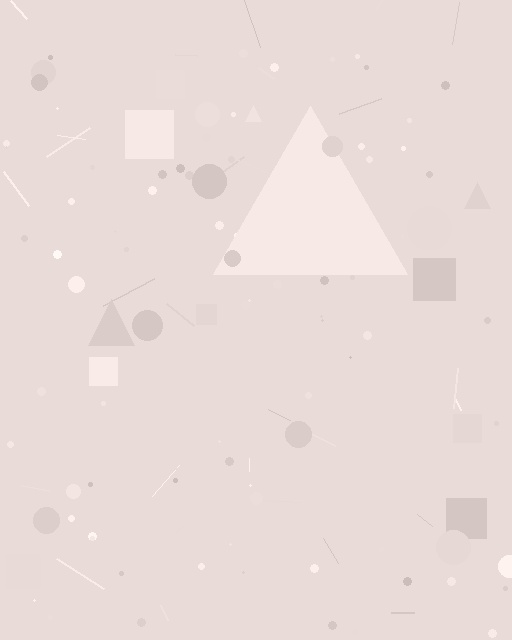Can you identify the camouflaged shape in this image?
The camouflaged shape is a triangle.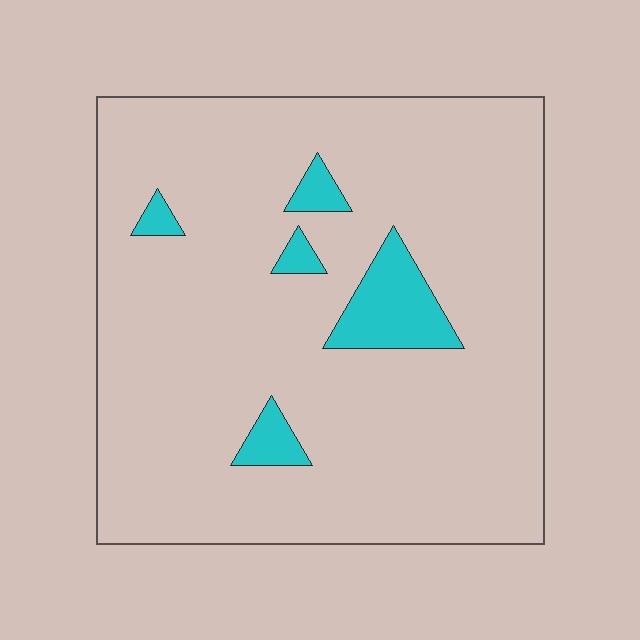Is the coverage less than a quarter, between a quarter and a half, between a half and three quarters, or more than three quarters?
Less than a quarter.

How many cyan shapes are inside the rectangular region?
5.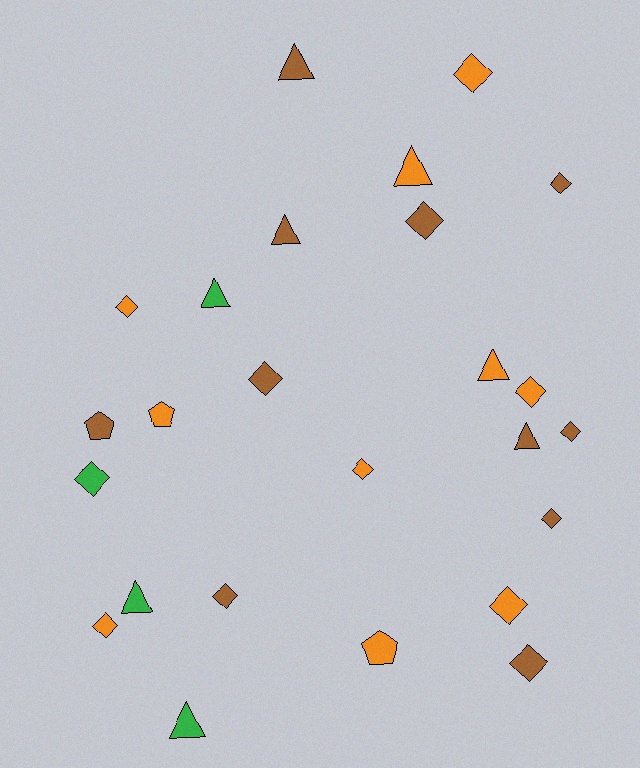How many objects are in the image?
There are 25 objects.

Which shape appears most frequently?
Diamond, with 14 objects.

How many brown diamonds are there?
There are 7 brown diamonds.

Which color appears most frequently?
Brown, with 11 objects.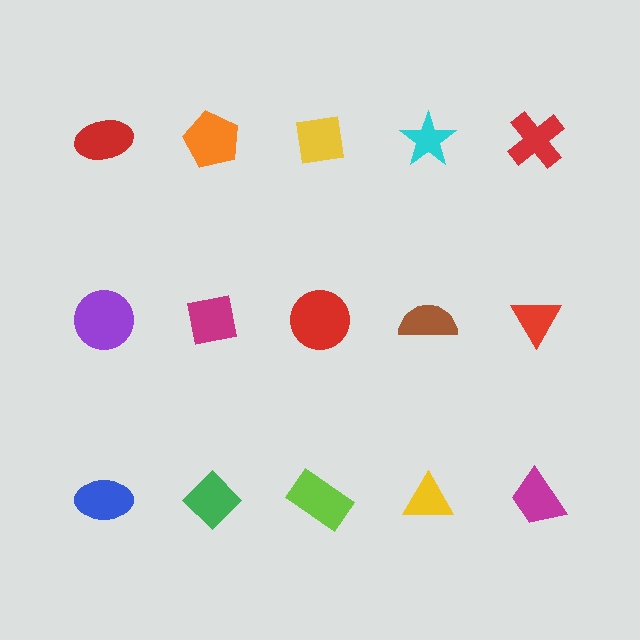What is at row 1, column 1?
A red ellipse.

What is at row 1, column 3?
A yellow square.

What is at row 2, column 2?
A magenta square.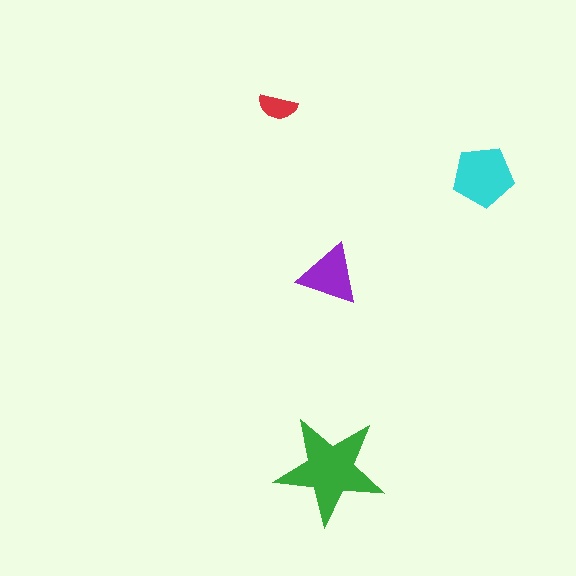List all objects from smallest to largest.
The red semicircle, the purple triangle, the cyan pentagon, the green star.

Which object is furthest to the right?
The cyan pentagon is rightmost.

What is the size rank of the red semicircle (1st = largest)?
4th.